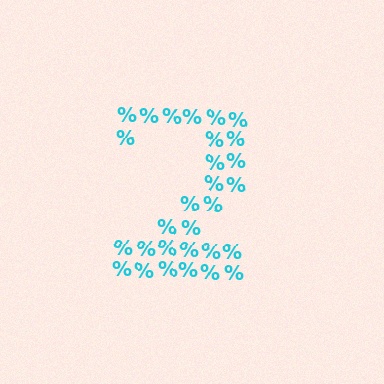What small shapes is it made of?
It is made of small percent signs.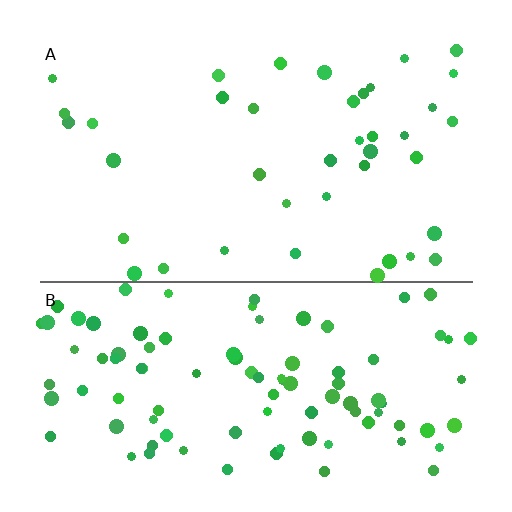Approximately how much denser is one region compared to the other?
Approximately 2.5× — region B over region A.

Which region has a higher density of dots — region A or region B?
B (the bottom).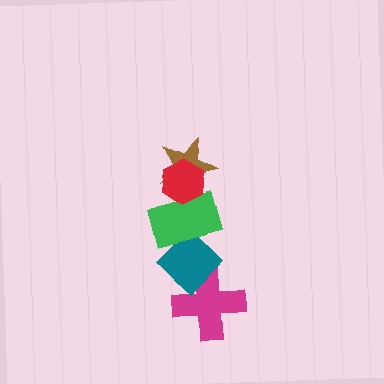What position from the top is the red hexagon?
The red hexagon is 1st from the top.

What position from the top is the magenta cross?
The magenta cross is 5th from the top.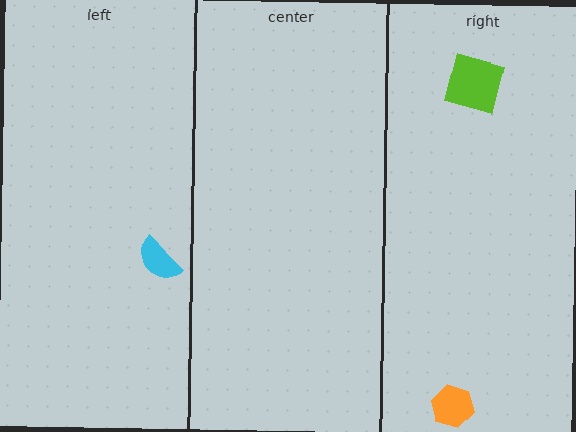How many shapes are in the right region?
2.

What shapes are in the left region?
The cyan semicircle.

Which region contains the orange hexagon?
The right region.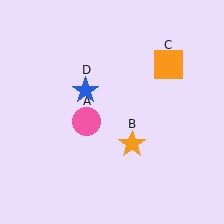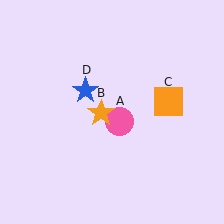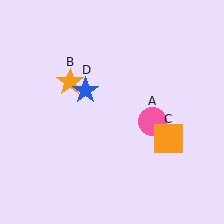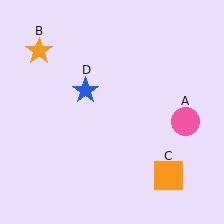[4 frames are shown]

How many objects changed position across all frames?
3 objects changed position: pink circle (object A), orange star (object B), orange square (object C).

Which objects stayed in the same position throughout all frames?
Blue star (object D) remained stationary.